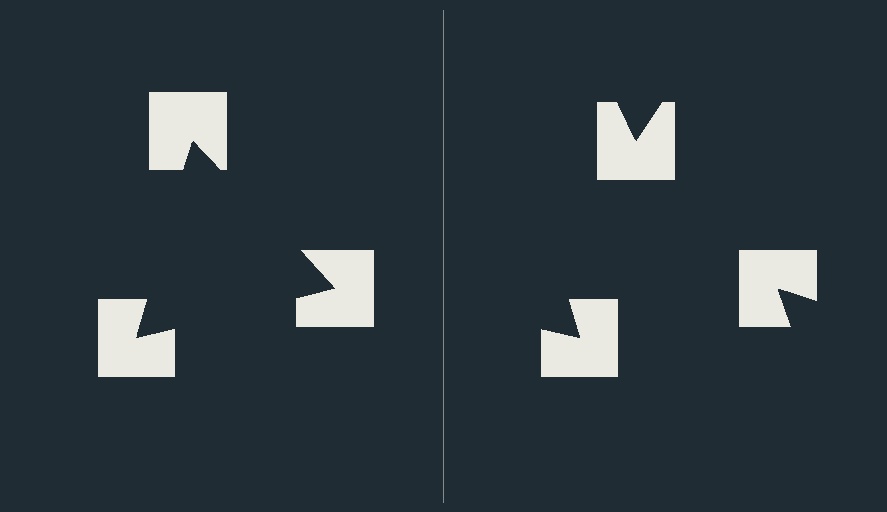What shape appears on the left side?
An illusory triangle.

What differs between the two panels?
The notched squares are positioned identically on both sides; only the wedge orientations differ. On the left they align to a triangle; on the right they are misaligned.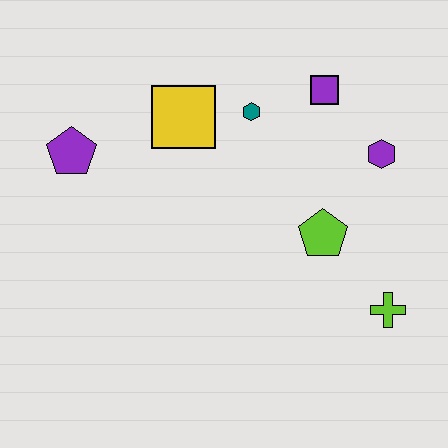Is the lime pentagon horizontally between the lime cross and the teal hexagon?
Yes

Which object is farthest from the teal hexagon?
The lime cross is farthest from the teal hexagon.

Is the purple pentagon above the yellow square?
No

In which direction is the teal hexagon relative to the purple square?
The teal hexagon is to the left of the purple square.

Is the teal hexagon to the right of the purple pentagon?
Yes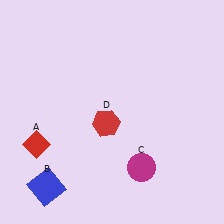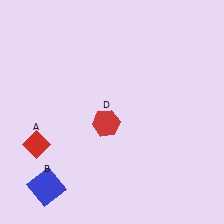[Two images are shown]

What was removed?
The magenta circle (C) was removed in Image 2.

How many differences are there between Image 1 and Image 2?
There is 1 difference between the two images.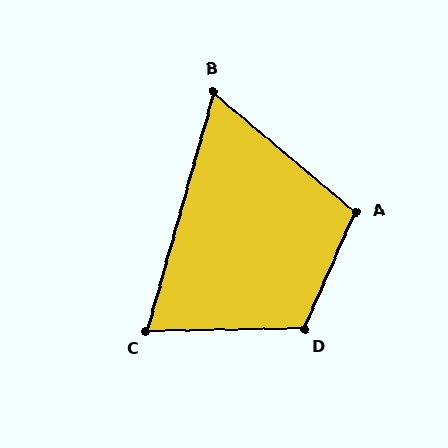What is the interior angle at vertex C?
Approximately 74 degrees (acute).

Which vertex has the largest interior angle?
D, at approximately 114 degrees.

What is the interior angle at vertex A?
Approximately 106 degrees (obtuse).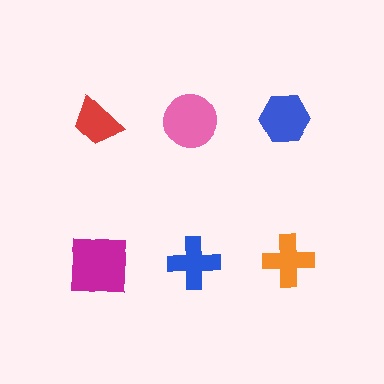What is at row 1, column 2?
A pink circle.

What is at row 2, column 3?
An orange cross.